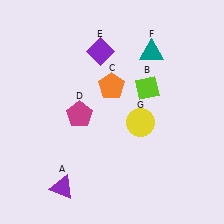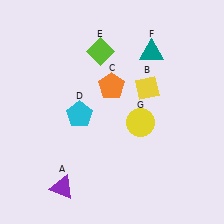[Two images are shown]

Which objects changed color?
B changed from lime to yellow. D changed from magenta to cyan. E changed from purple to lime.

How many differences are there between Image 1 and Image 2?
There are 3 differences between the two images.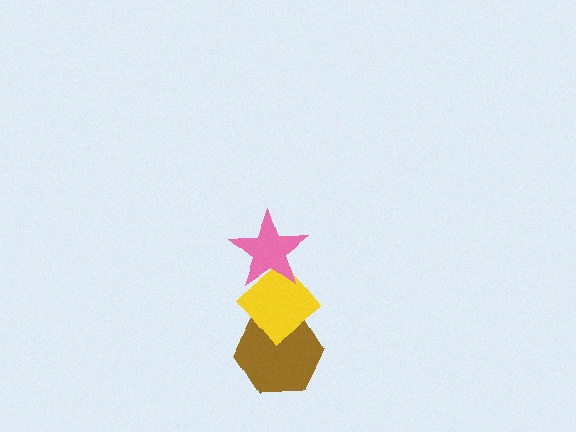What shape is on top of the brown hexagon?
The yellow diamond is on top of the brown hexagon.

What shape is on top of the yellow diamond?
The pink star is on top of the yellow diamond.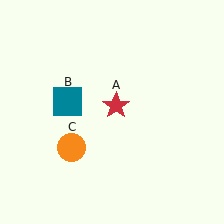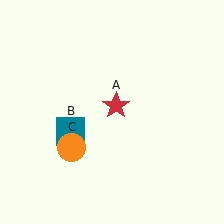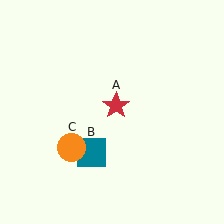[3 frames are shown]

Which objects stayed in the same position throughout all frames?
Red star (object A) and orange circle (object C) remained stationary.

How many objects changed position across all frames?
1 object changed position: teal square (object B).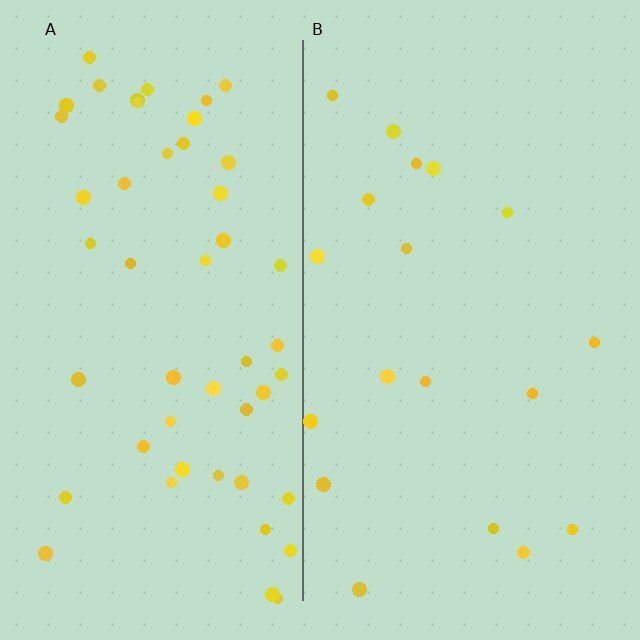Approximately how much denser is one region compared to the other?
Approximately 2.7× — region A over region B.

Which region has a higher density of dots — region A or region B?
A (the left).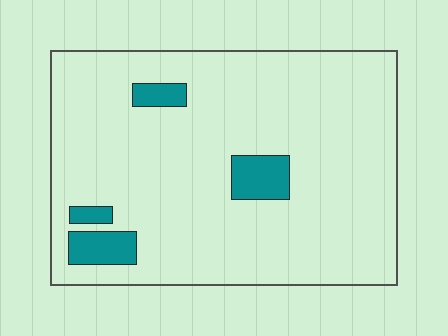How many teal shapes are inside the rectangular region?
4.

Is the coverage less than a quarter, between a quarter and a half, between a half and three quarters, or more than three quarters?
Less than a quarter.